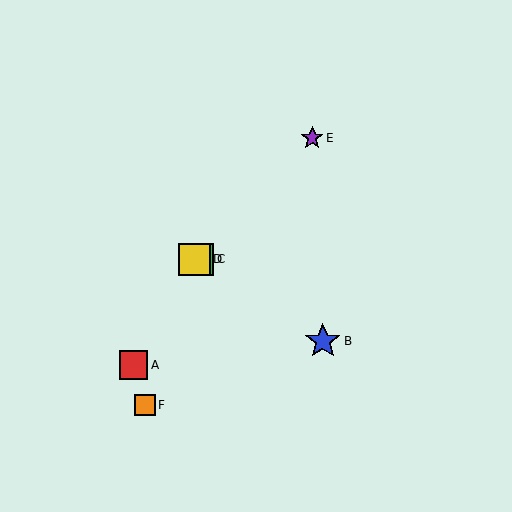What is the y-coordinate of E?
Object E is at y≈138.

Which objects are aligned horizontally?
Objects C, D are aligned horizontally.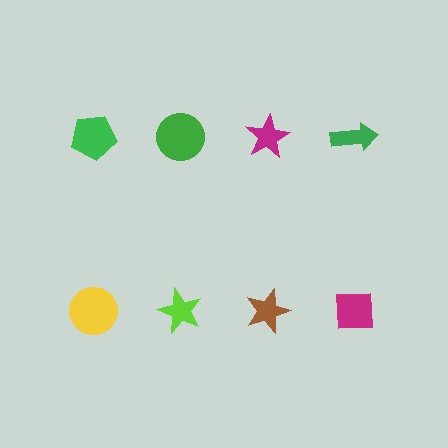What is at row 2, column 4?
A magenta square.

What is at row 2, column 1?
A yellow circle.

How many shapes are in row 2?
4 shapes.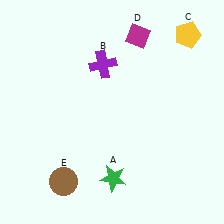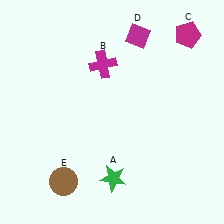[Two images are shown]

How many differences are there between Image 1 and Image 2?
There are 2 differences between the two images.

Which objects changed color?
B changed from purple to magenta. C changed from yellow to magenta.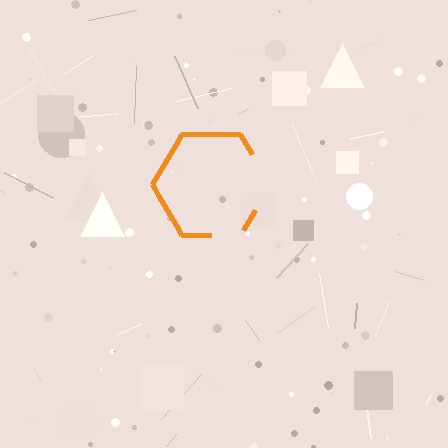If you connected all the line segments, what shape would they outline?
They would outline a hexagon.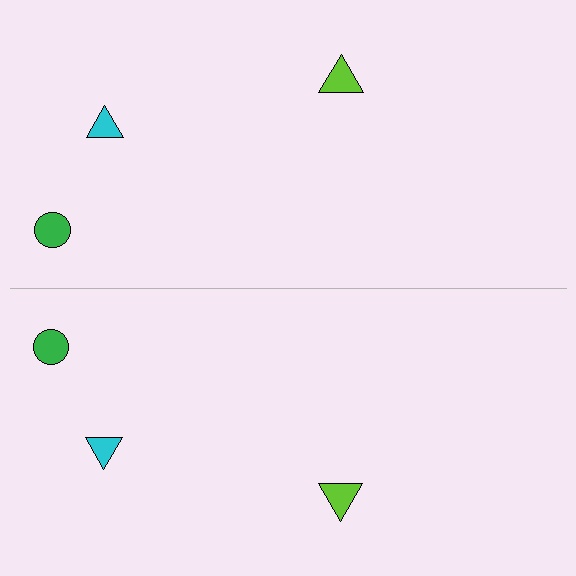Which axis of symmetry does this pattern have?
The pattern has a horizontal axis of symmetry running through the center of the image.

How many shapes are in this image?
There are 6 shapes in this image.